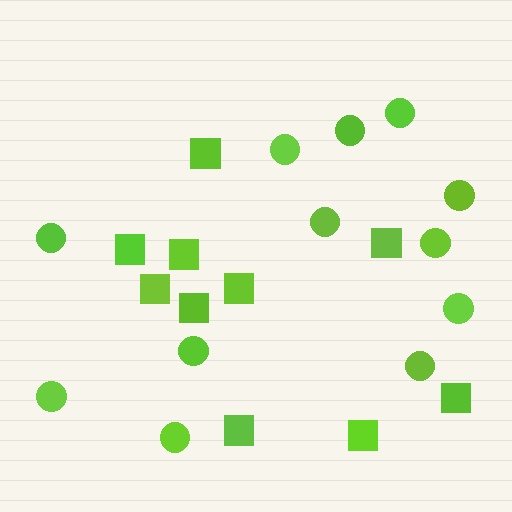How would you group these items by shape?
There are 2 groups: one group of squares (10) and one group of circles (12).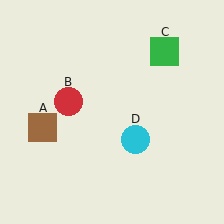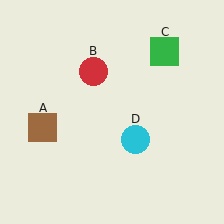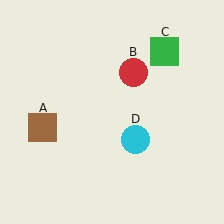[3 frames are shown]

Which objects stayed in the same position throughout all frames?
Brown square (object A) and green square (object C) and cyan circle (object D) remained stationary.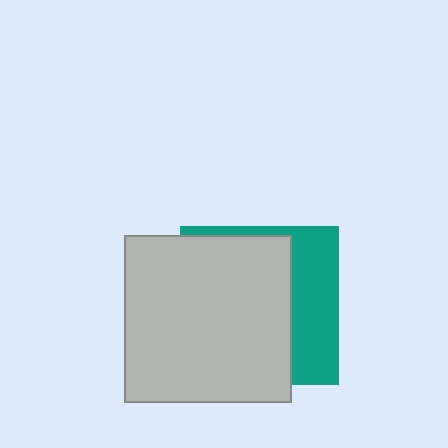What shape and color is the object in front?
The object in front is a light gray square.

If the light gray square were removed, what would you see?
You would see the complete teal square.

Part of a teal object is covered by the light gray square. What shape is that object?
It is a square.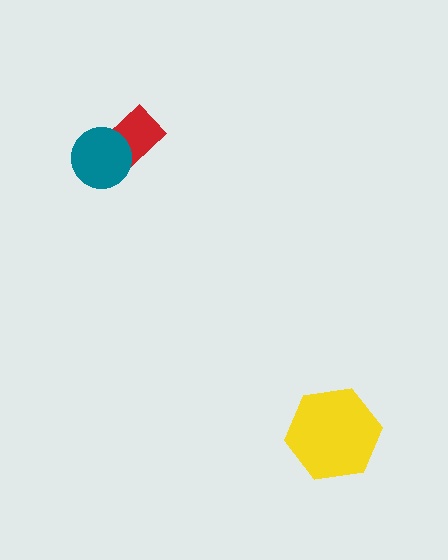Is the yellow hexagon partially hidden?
No, no other shape covers it.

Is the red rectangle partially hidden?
Yes, it is partially covered by another shape.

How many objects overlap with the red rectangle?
1 object overlaps with the red rectangle.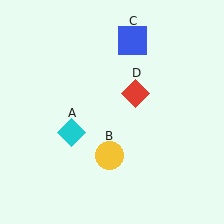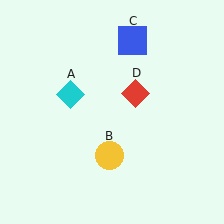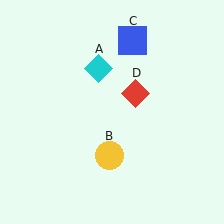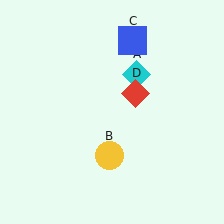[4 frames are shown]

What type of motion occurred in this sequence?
The cyan diamond (object A) rotated clockwise around the center of the scene.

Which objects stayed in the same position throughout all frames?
Yellow circle (object B) and blue square (object C) and red diamond (object D) remained stationary.